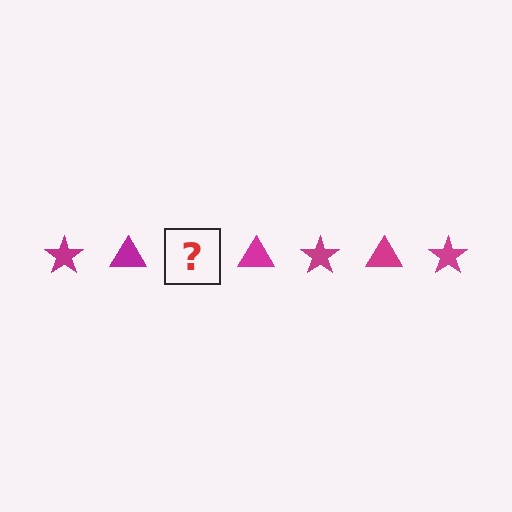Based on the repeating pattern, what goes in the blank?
The blank should be a magenta star.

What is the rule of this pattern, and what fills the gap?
The rule is that the pattern cycles through star, triangle shapes in magenta. The gap should be filled with a magenta star.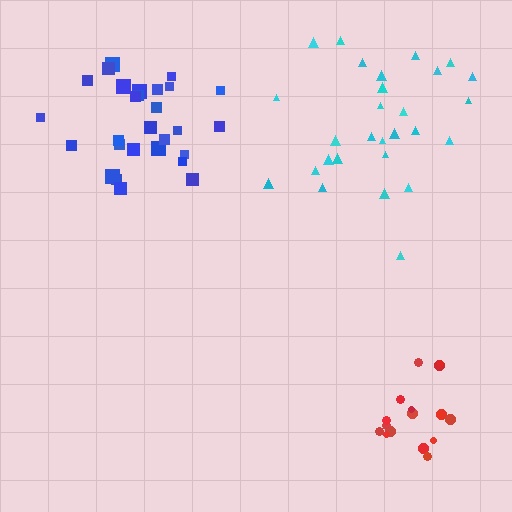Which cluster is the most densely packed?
Red.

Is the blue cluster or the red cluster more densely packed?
Red.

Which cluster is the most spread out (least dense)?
Cyan.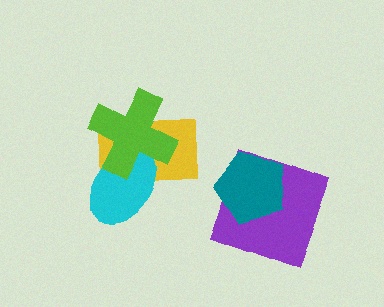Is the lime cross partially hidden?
No, no other shape covers it.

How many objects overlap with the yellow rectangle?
2 objects overlap with the yellow rectangle.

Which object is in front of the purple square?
The teal pentagon is in front of the purple square.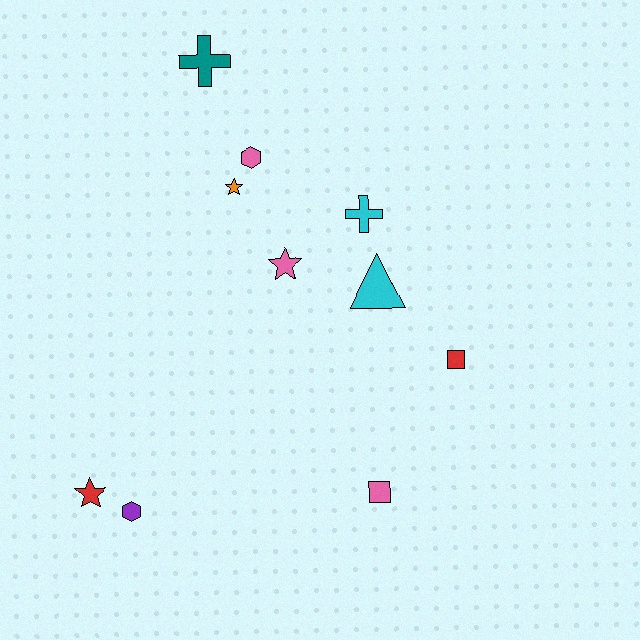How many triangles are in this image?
There is 1 triangle.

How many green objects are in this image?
There are no green objects.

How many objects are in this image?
There are 10 objects.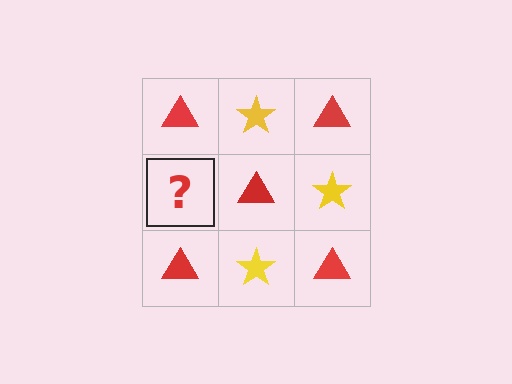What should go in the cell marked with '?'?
The missing cell should contain a yellow star.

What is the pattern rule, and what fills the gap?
The rule is that it alternates red triangle and yellow star in a checkerboard pattern. The gap should be filled with a yellow star.